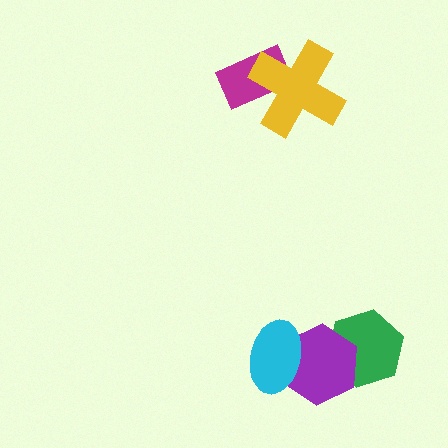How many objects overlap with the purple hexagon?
2 objects overlap with the purple hexagon.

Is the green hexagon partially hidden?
Yes, it is partially covered by another shape.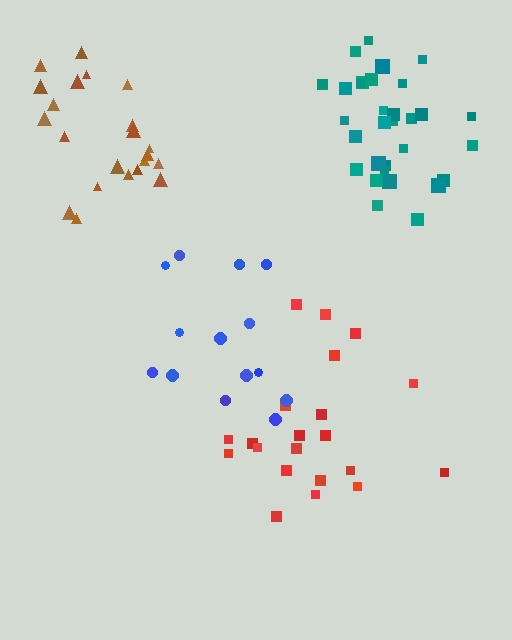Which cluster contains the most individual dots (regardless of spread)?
Teal (31).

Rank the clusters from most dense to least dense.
teal, brown, blue, red.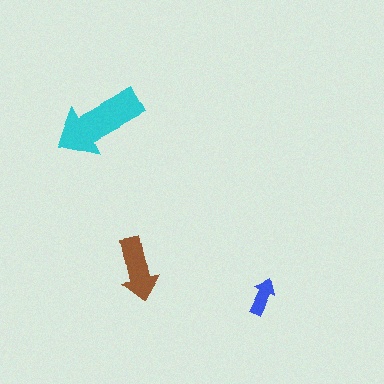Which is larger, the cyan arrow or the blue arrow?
The cyan one.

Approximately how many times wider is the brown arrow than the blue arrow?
About 1.5 times wider.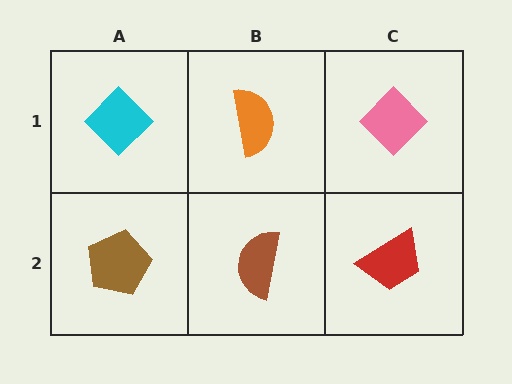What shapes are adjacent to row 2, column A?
A cyan diamond (row 1, column A), a brown semicircle (row 2, column B).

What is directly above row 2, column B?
An orange semicircle.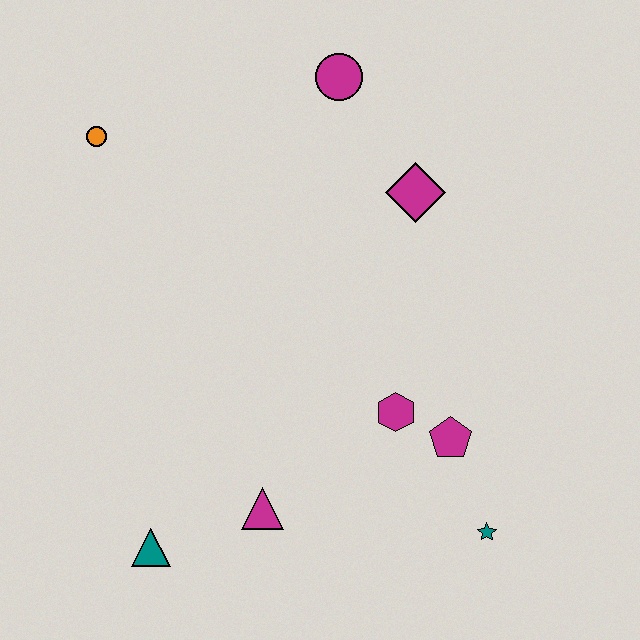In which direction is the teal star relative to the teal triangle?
The teal star is to the right of the teal triangle.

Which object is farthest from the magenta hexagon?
The orange circle is farthest from the magenta hexagon.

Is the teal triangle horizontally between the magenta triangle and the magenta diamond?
No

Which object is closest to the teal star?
The magenta pentagon is closest to the teal star.